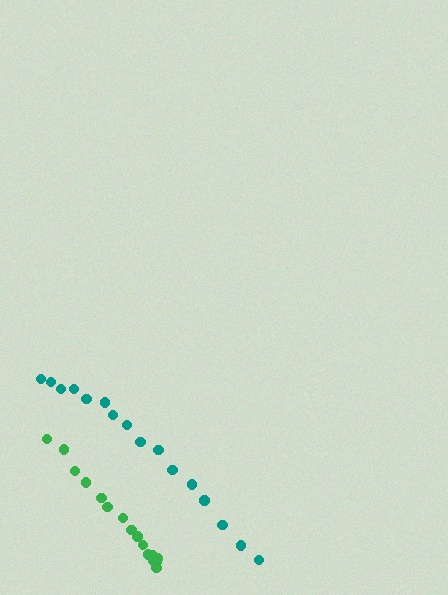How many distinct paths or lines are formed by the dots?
There are 2 distinct paths.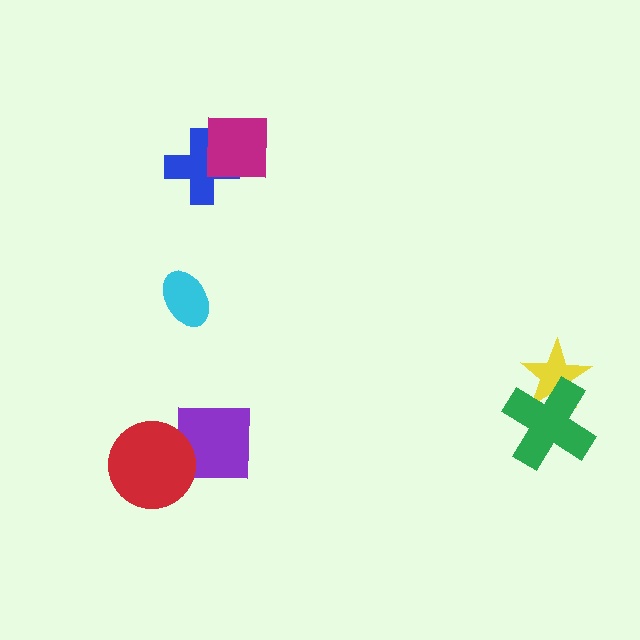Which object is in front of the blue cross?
The magenta square is in front of the blue cross.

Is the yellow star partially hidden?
Yes, it is partially covered by another shape.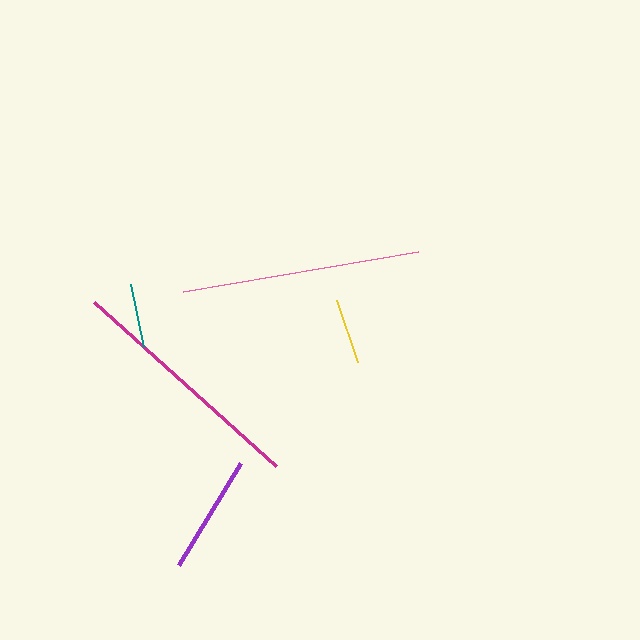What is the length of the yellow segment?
The yellow segment is approximately 65 pixels long.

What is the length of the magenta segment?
The magenta segment is approximately 246 pixels long.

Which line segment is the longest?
The magenta line is the longest at approximately 246 pixels.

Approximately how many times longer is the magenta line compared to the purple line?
The magenta line is approximately 2.0 times the length of the purple line.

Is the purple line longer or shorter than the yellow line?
The purple line is longer than the yellow line.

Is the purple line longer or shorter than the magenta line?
The magenta line is longer than the purple line.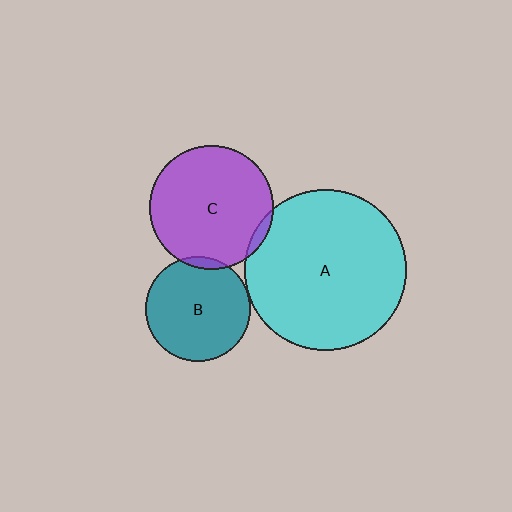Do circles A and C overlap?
Yes.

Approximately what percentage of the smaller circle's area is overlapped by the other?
Approximately 5%.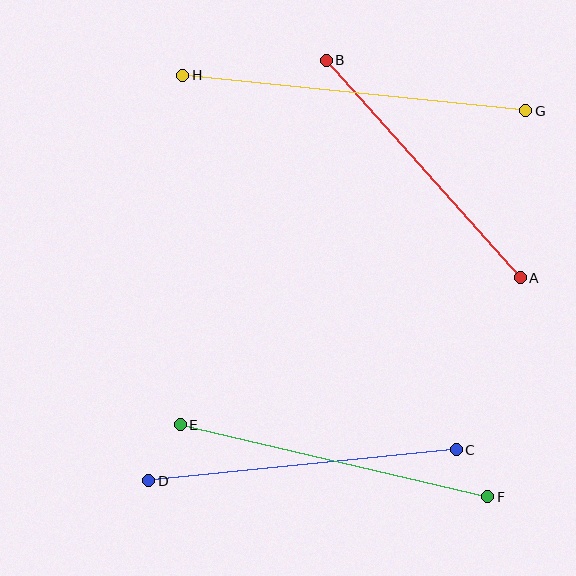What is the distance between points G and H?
The distance is approximately 345 pixels.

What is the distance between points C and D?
The distance is approximately 309 pixels.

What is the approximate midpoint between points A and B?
The midpoint is at approximately (423, 169) pixels.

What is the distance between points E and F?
The distance is approximately 316 pixels.